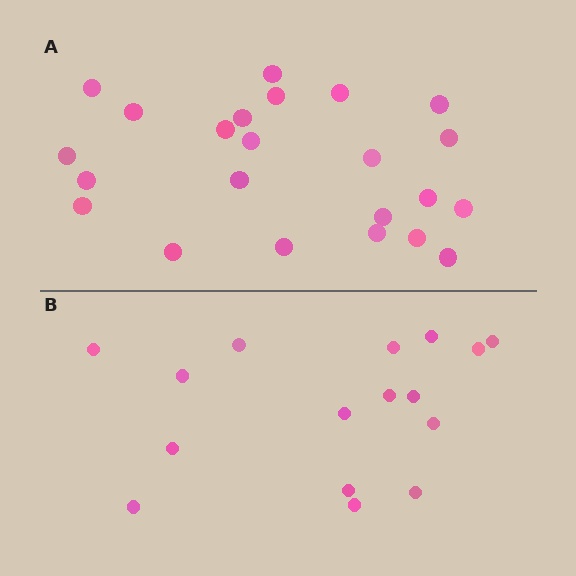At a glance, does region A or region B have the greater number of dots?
Region A (the top region) has more dots.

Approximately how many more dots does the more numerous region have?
Region A has roughly 8 or so more dots than region B.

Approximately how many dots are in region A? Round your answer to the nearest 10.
About 20 dots. (The exact count is 23, which rounds to 20.)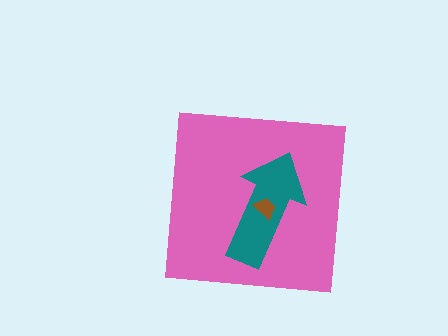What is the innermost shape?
The brown trapezoid.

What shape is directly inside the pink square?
The teal arrow.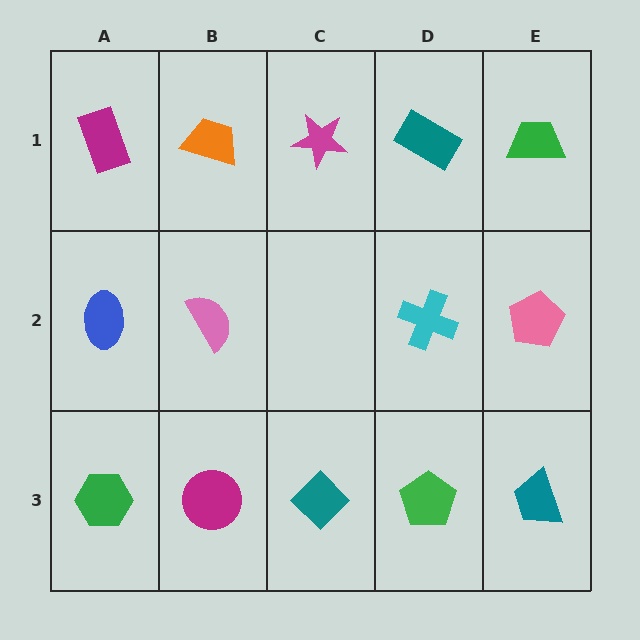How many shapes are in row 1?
5 shapes.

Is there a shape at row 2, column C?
No, that cell is empty.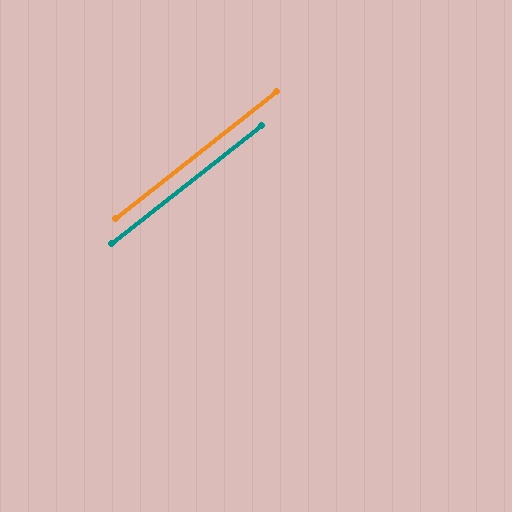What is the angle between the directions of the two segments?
Approximately 0 degrees.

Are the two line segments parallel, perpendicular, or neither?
Parallel — their directions differ by only 0.0°.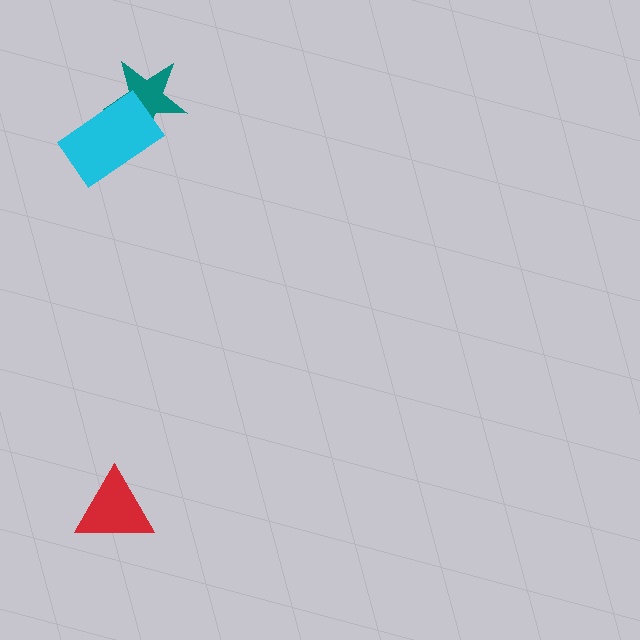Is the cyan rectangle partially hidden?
No, no other shape covers it.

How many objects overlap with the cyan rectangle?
1 object overlaps with the cyan rectangle.